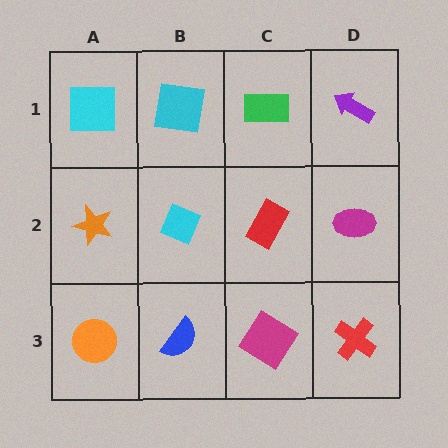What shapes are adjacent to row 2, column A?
A cyan square (row 1, column A), an orange circle (row 3, column A), a cyan diamond (row 2, column B).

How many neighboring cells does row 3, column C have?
3.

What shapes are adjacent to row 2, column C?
A green rectangle (row 1, column C), a magenta diamond (row 3, column C), a cyan diamond (row 2, column B), a magenta ellipse (row 2, column D).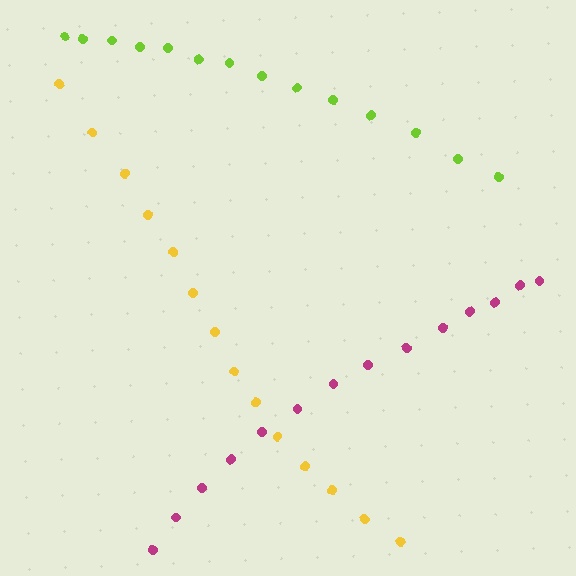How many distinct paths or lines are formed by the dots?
There are 3 distinct paths.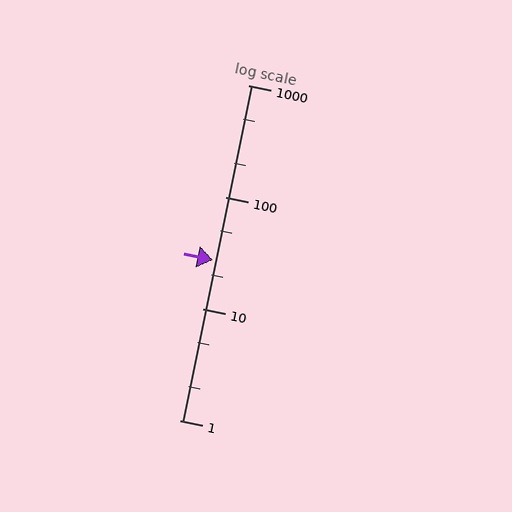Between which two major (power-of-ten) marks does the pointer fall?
The pointer is between 10 and 100.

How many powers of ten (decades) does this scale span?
The scale spans 3 decades, from 1 to 1000.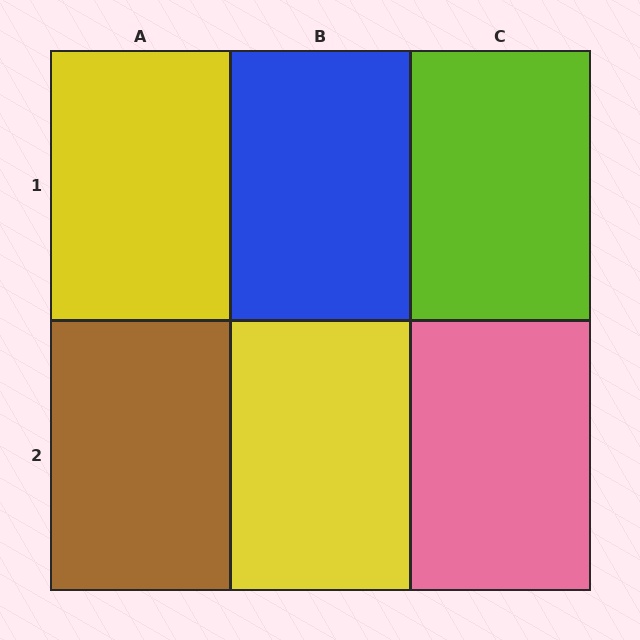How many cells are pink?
1 cell is pink.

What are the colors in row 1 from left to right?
Yellow, blue, lime.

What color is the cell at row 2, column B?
Yellow.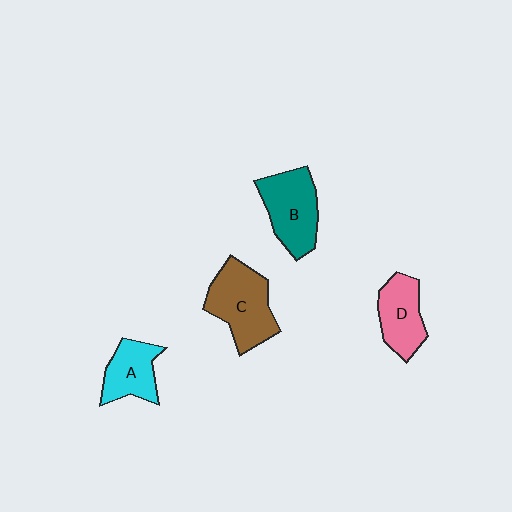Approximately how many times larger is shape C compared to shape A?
Approximately 1.5 times.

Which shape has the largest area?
Shape C (brown).